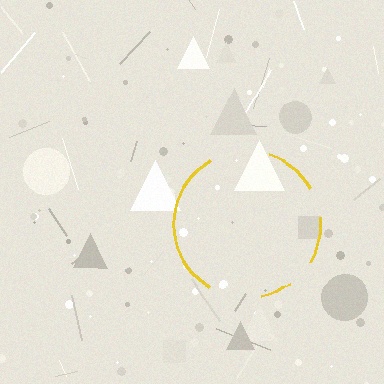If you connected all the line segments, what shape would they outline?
They would outline a circle.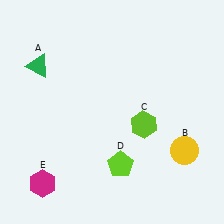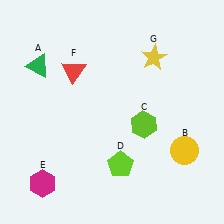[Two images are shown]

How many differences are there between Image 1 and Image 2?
There are 2 differences between the two images.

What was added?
A red triangle (F), a yellow star (G) were added in Image 2.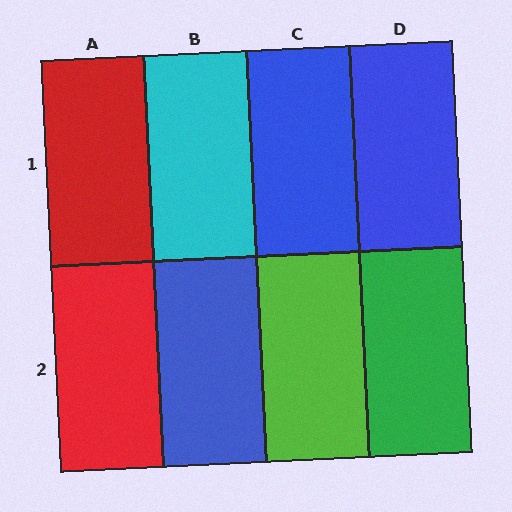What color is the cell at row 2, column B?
Blue.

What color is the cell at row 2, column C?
Lime.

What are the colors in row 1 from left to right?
Red, cyan, blue, blue.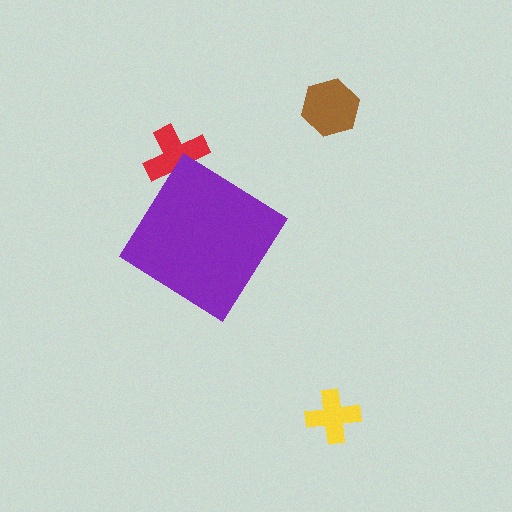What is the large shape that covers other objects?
A purple diamond.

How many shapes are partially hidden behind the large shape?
1 shape is partially hidden.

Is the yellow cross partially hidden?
No, the yellow cross is fully visible.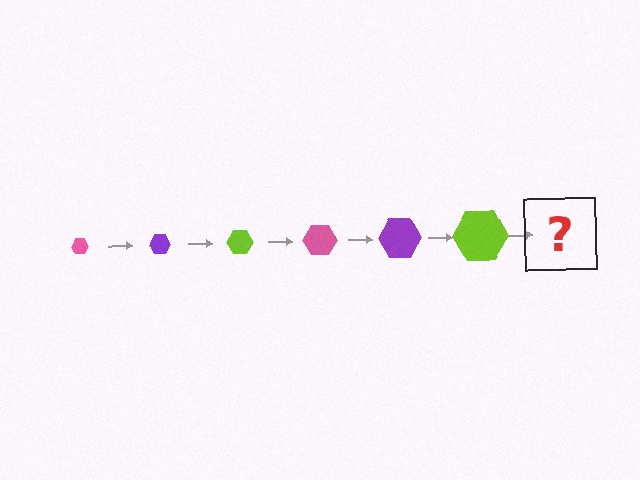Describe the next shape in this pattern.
It should be a pink hexagon, larger than the previous one.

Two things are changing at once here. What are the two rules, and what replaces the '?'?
The two rules are that the hexagon grows larger each step and the color cycles through pink, purple, and lime. The '?' should be a pink hexagon, larger than the previous one.